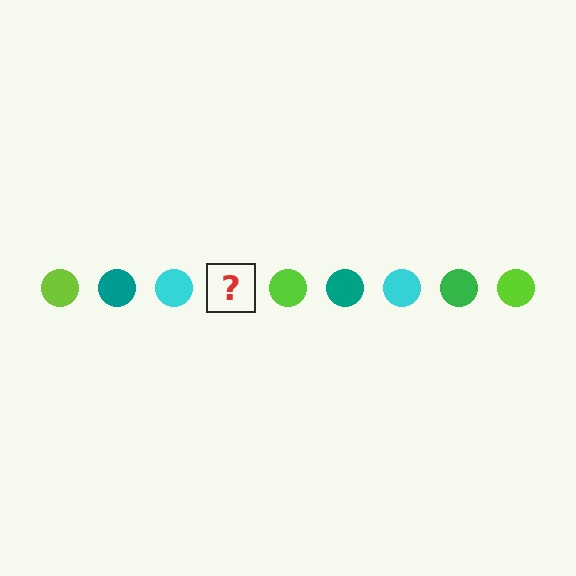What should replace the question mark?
The question mark should be replaced with a green circle.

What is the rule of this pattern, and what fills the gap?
The rule is that the pattern cycles through lime, teal, cyan, green circles. The gap should be filled with a green circle.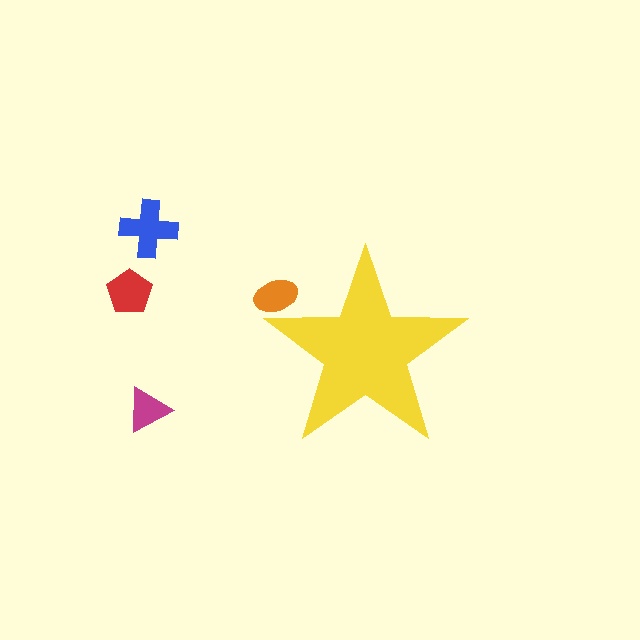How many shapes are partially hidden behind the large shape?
1 shape is partially hidden.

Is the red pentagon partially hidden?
No, the red pentagon is fully visible.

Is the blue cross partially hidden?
No, the blue cross is fully visible.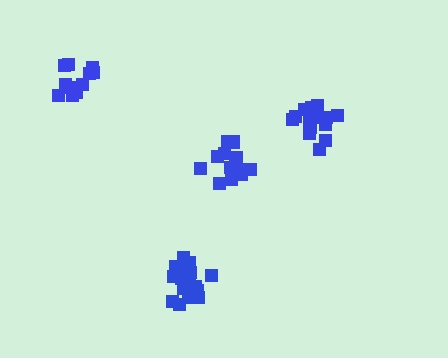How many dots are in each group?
Group 1: 16 dots, Group 2: 13 dots, Group 3: 18 dots, Group 4: 12 dots (59 total).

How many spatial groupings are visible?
There are 4 spatial groupings.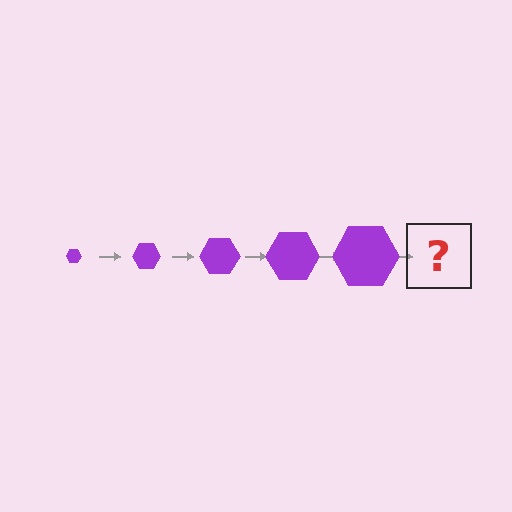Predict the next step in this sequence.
The next step is a purple hexagon, larger than the previous one.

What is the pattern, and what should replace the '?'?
The pattern is that the hexagon gets progressively larger each step. The '?' should be a purple hexagon, larger than the previous one.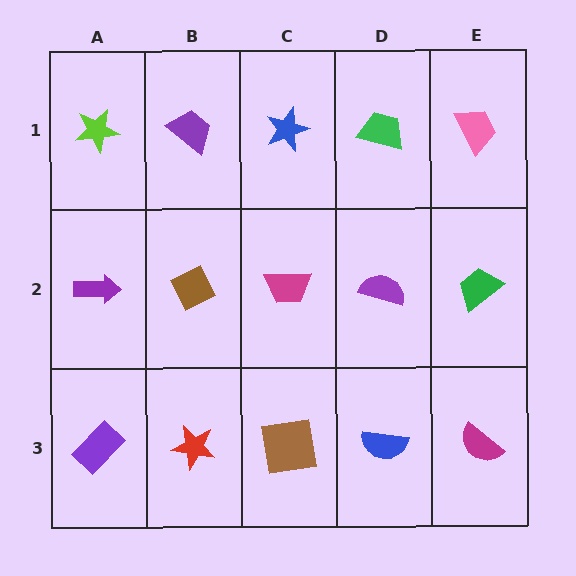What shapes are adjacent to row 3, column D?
A purple semicircle (row 2, column D), a brown square (row 3, column C), a magenta semicircle (row 3, column E).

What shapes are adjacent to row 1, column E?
A green trapezoid (row 2, column E), a green trapezoid (row 1, column D).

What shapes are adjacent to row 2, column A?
A lime star (row 1, column A), a purple rectangle (row 3, column A), a brown diamond (row 2, column B).